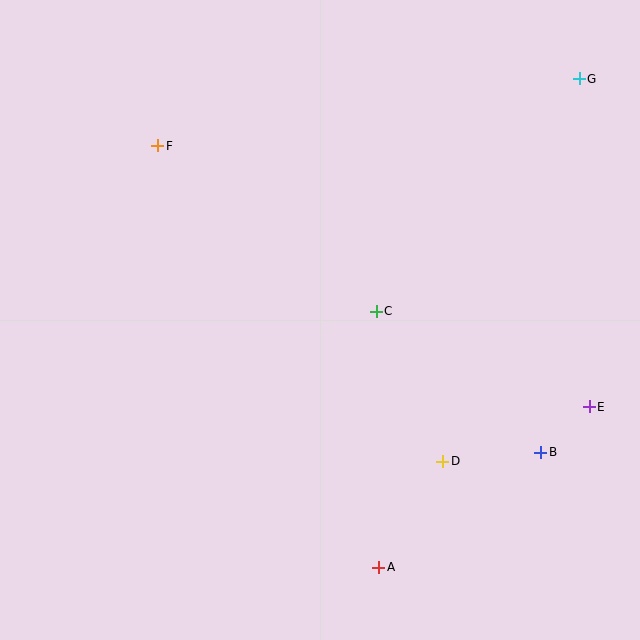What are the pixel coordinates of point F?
Point F is at (158, 146).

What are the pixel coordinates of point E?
Point E is at (589, 407).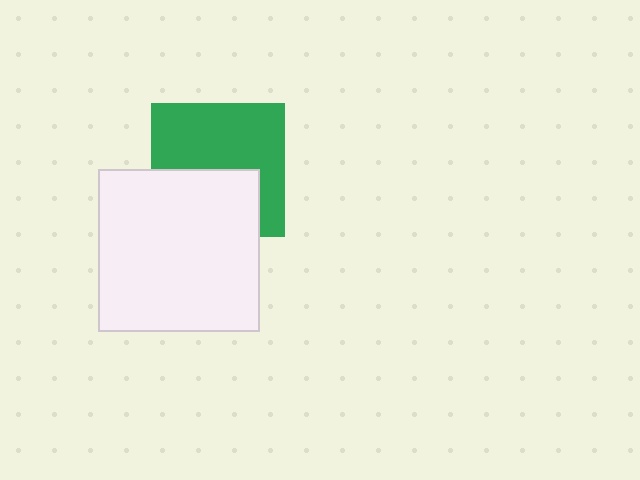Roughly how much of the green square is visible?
About half of it is visible (roughly 59%).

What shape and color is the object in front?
The object in front is a white square.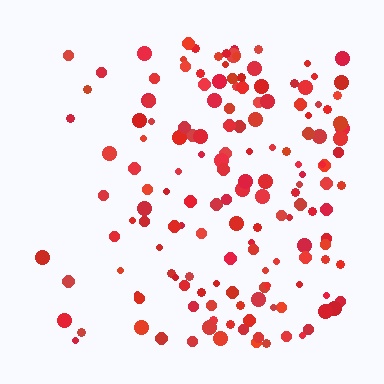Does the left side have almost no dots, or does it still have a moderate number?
Still a moderate number, just noticeably fewer than the right.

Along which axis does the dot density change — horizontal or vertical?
Horizontal.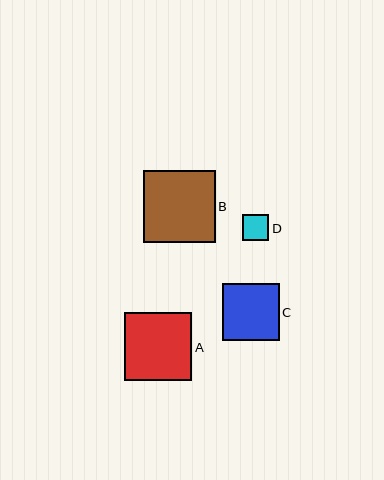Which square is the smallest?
Square D is the smallest with a size of approximately 27 pixels.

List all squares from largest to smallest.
From largest to smallest: B, A, C, D.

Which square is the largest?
Square B is the largest with a size of approximately 72 pixels.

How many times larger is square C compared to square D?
Square C is approximately 2.1 times the size of square D.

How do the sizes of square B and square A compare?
Square B and square A are approximately the same size.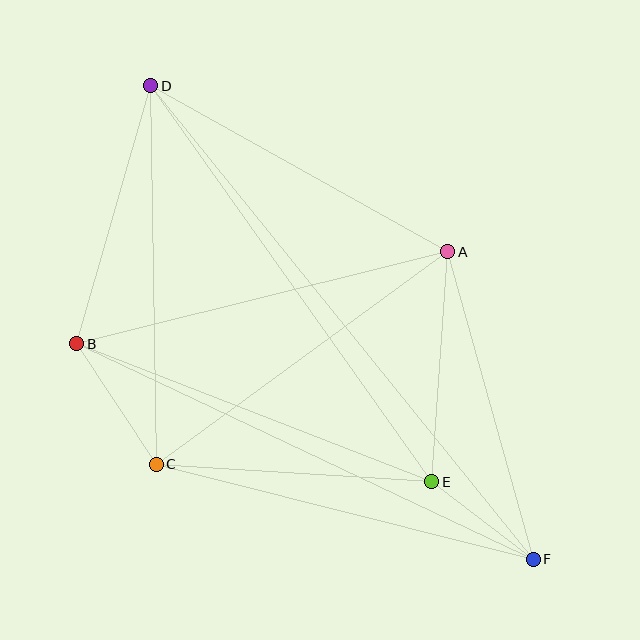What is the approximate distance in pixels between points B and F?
The distance between B and F is approximately 505 pixels.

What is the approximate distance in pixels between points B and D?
The distance between B and D is approximately 269 pixels.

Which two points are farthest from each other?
Points D and F are farthest from each other.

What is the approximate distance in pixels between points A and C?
The distance between A and C is approximately 361 pixels.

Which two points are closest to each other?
Points E and F are closest to each other.